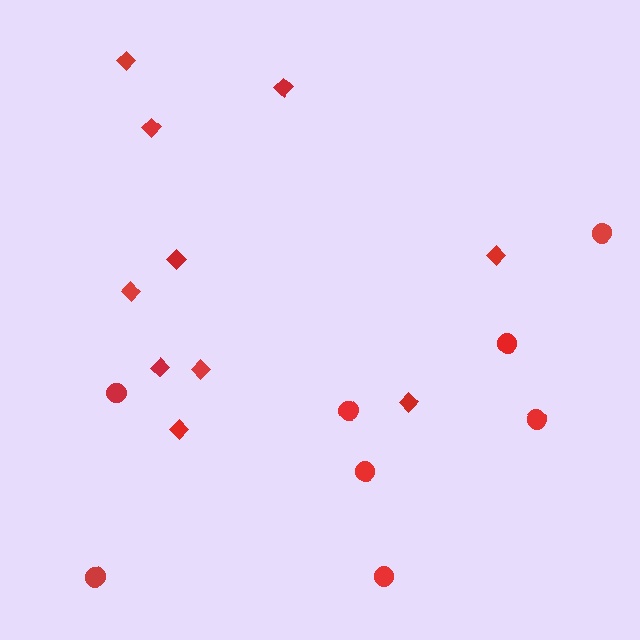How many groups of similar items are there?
There are 2 groups: one group of circles (8) and one group of diamonds (10).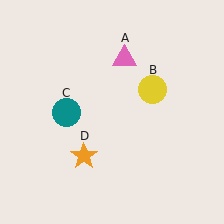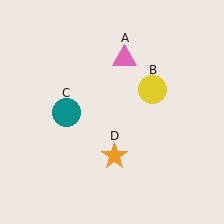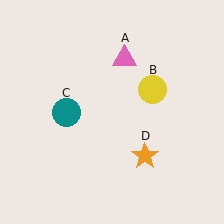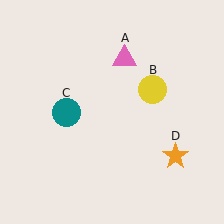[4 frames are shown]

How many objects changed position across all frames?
1 object changed position: orange star (object D).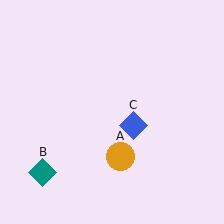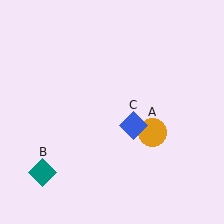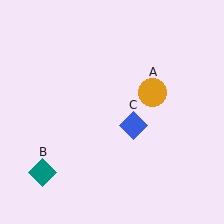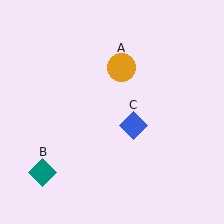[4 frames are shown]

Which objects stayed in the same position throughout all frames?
Teal diamond (object B) and blue diamond (object C) remained stationary.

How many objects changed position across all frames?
1 object changed position: orange circle (object A).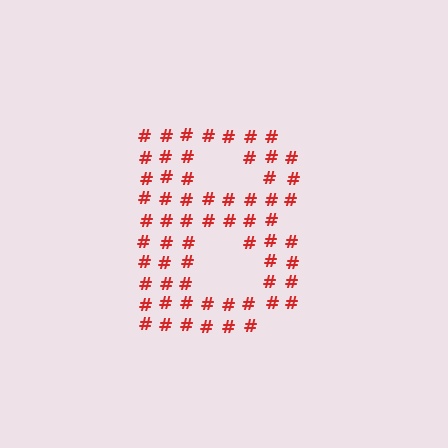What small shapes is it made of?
It is made of small hash symbols.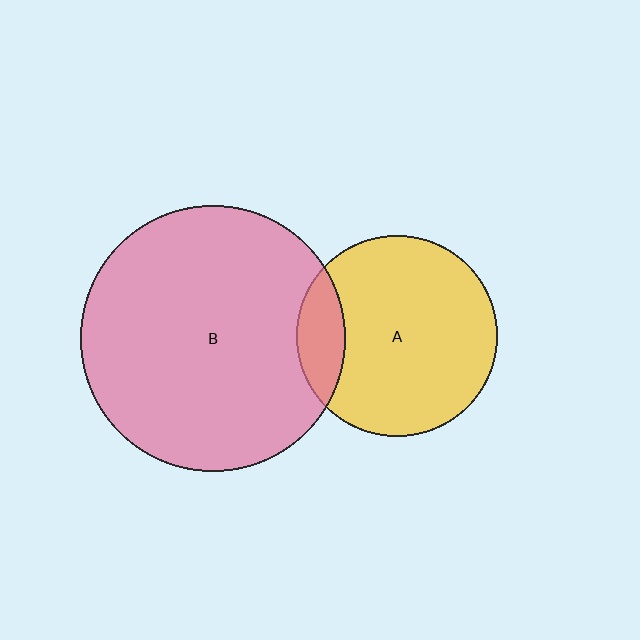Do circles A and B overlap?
Yes.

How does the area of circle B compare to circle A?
Approximately 1.7 times.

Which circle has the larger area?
Circle B (pink).